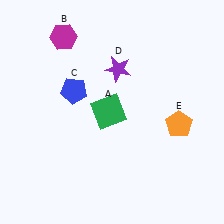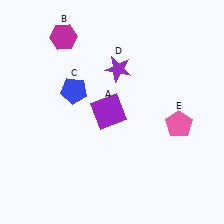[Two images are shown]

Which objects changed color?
A changed from green to purple. E changed from orange to pink.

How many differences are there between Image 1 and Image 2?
There are 2 differences between the two images.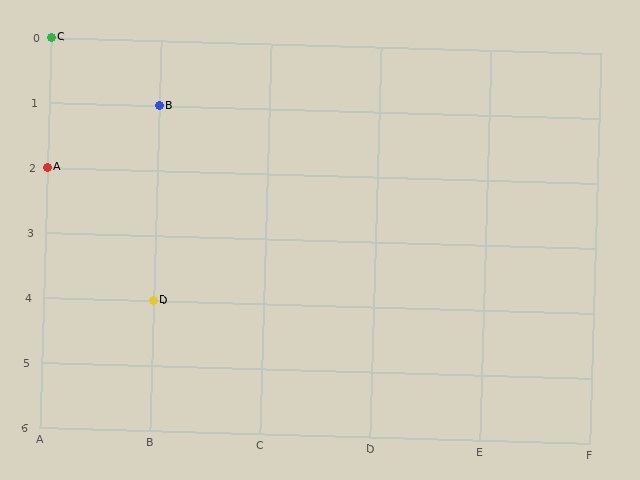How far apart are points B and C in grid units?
Points B and C are 1 column and 1 row apart (about 1.4 grid units diagonally).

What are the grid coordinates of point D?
Point D is at grid coordinates (B, 4).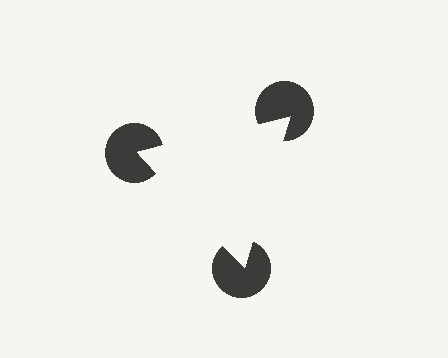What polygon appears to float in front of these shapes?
An illusory triangle — its edges are inferred from the aligned wedge cuts in the pac-man discs, not physically drawn.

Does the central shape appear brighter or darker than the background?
It typically appears slightly brighter than the background, even though no actual brightness change is drawn.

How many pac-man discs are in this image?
There are 3 — one at each vertex of the illusory triangle.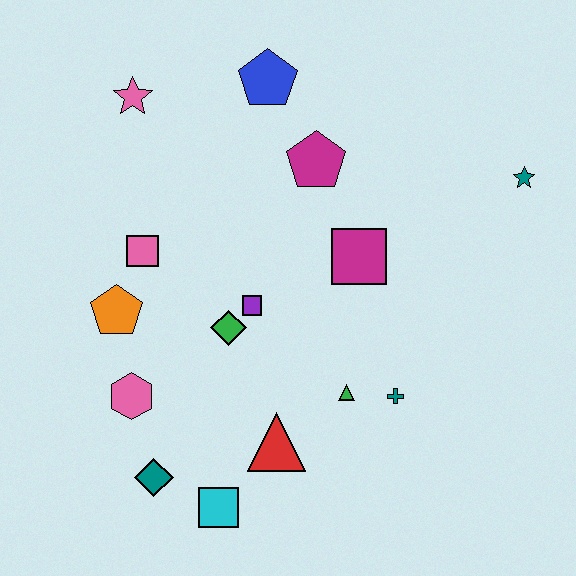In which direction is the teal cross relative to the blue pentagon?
The teal cross is below the blue pentagon.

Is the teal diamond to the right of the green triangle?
No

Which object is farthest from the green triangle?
The pink star is farthest from the green triangle.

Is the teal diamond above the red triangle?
No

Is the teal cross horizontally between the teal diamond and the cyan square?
No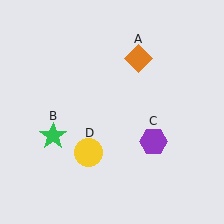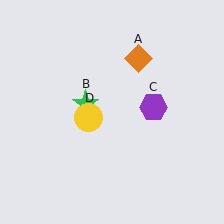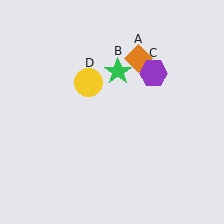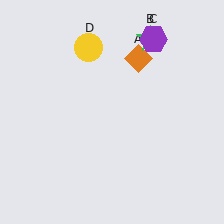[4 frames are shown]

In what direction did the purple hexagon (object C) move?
The purple hexagon (object C) moved up.